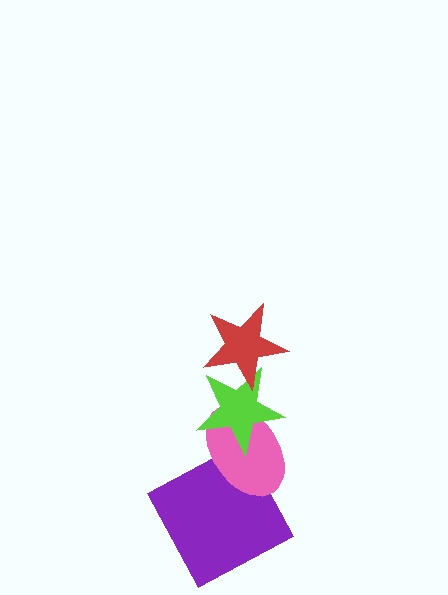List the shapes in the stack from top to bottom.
From top to bottom: the red star, the lime star, the pink ellipse, the purple square.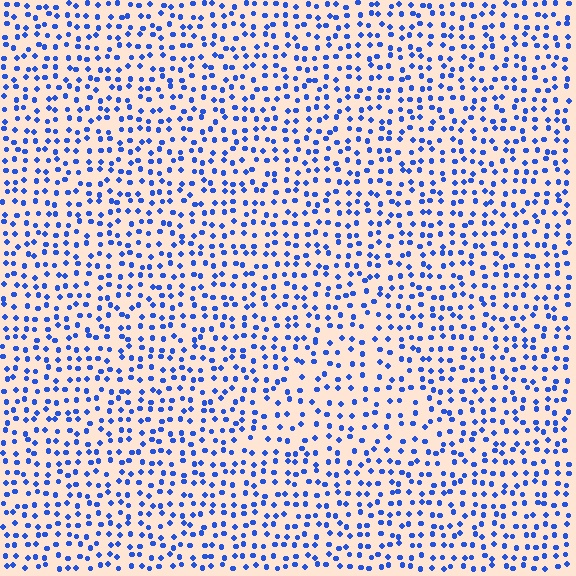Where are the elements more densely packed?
The elements are more densely packed outside the triangle boundary.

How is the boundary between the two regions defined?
The boundary is defined by a change in element density (approximately 1.4x ratio). All elements are the same color, size, and shape.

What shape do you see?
I see a triangle.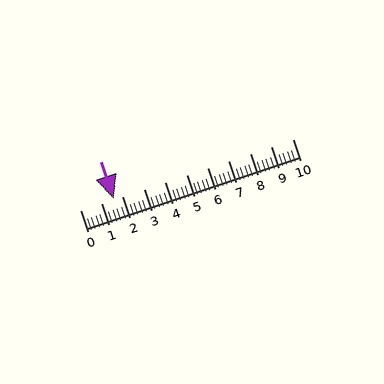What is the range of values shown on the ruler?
The ruler shows values from 0 to 10.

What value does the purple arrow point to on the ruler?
The purple arrow points to approximately 1.6.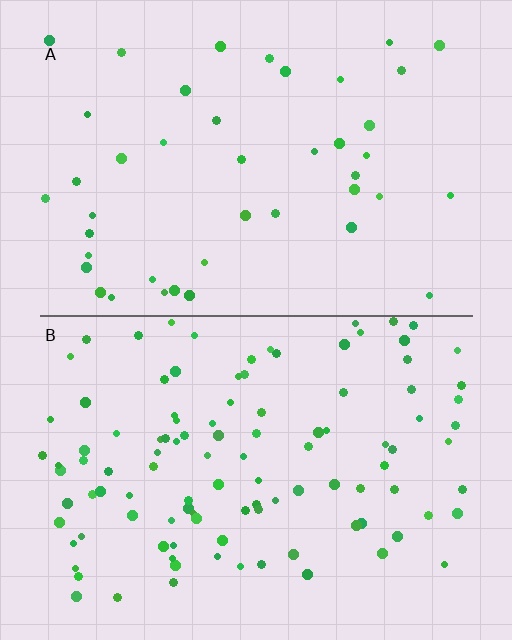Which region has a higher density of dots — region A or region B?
B (the bottom).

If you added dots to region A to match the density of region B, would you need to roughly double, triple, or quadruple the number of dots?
Approximately triple.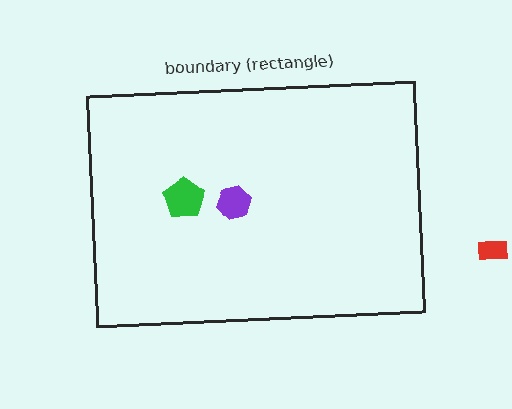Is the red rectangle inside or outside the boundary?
Outside.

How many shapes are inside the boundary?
2 inside, 1 outside.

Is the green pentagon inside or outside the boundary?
Inside.